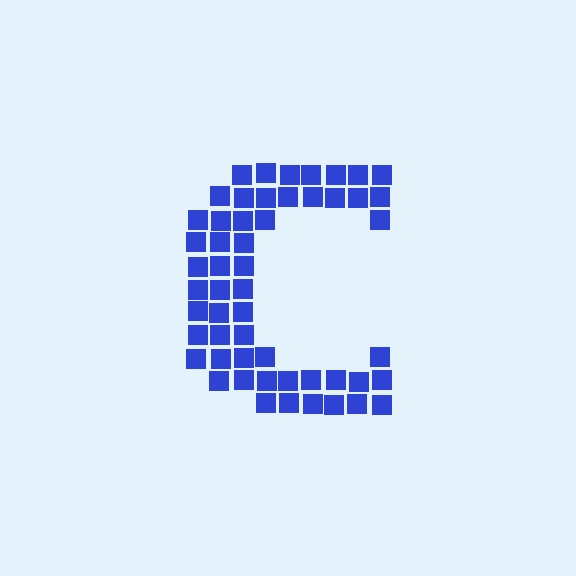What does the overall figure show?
The overall figure shows the letter C.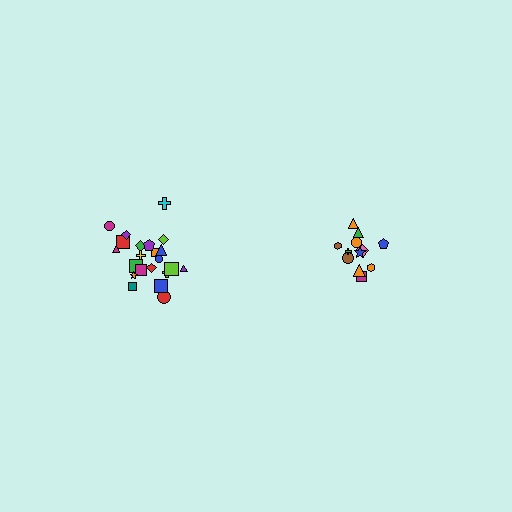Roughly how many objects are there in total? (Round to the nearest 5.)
Roughly 35 objects in total.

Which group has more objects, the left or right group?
The left group.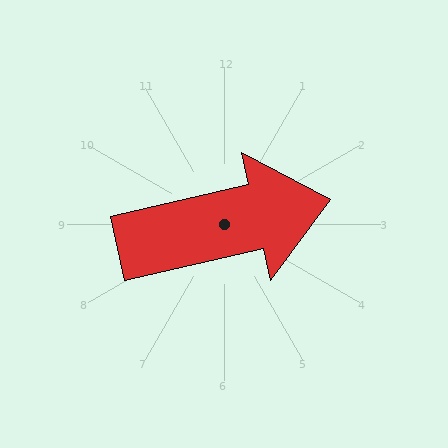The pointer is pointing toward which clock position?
Roughly 3 o'clock.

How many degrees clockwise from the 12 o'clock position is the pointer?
Approximately 77 degrees.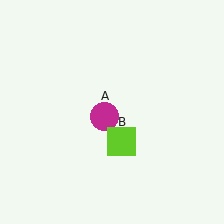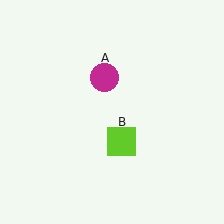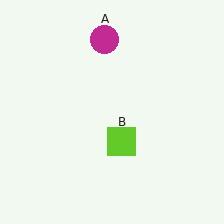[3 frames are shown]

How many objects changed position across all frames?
1 object changed position: magenta circle (object A).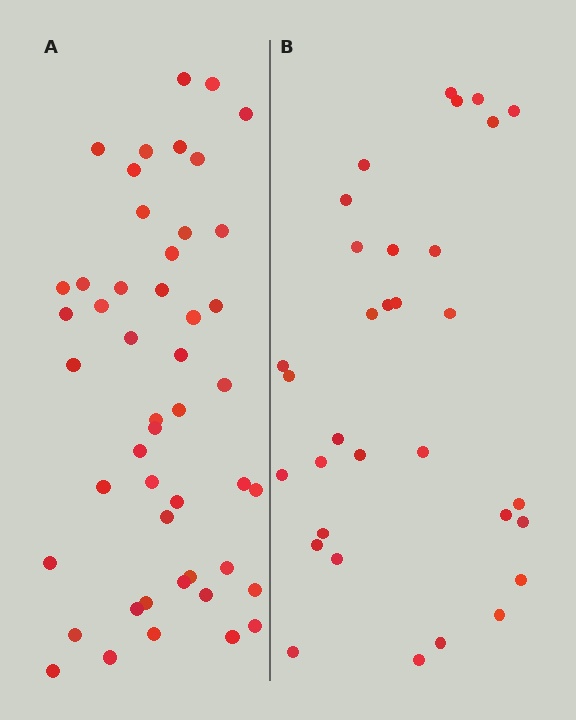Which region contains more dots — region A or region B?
Region A (the left region) has more dots.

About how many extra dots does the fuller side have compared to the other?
Region A has approximately 15 more dots than region B.